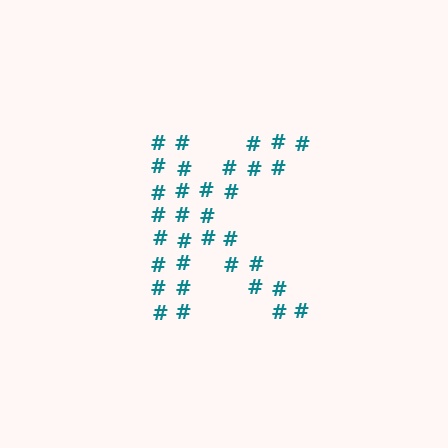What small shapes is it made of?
It is made of small hash symbols.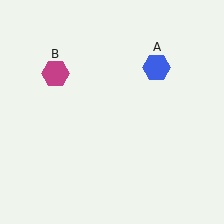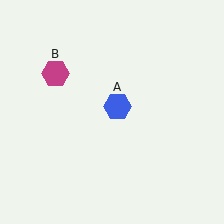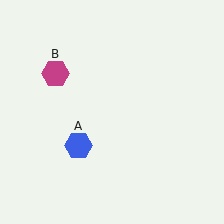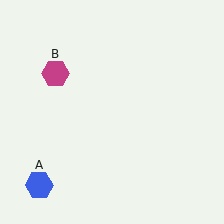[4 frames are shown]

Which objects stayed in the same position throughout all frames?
Magenta hexagon (object B) remained stationary.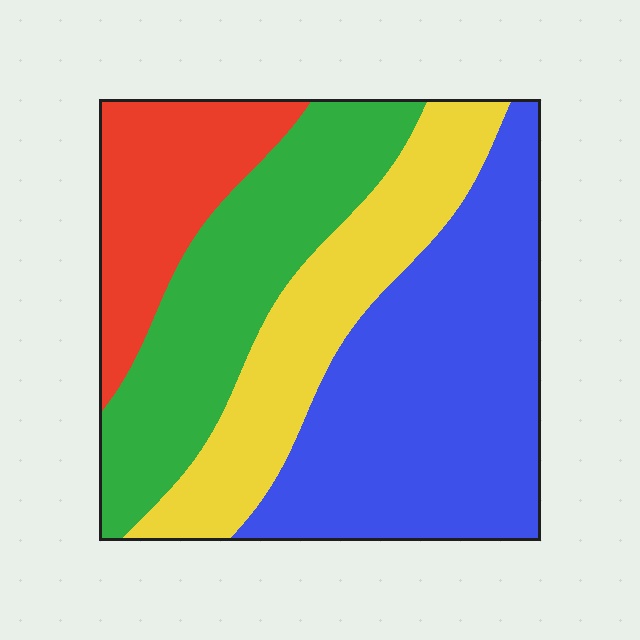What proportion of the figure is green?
Green covers 25% of the figure.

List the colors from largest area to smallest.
From largest to smallest: blue, green, yellow, red.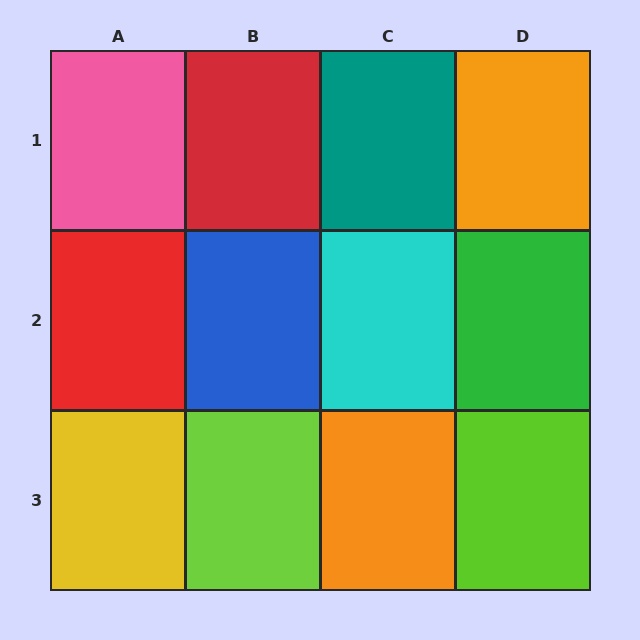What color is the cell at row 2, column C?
Cyan.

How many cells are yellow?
1 cell is yellow.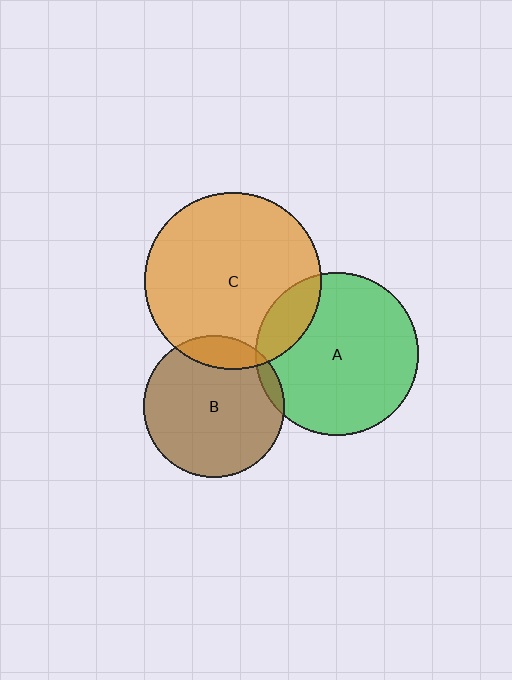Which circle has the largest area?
Circle C (orange).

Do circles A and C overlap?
Yes.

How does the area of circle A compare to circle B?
Approximately 1.3 times.